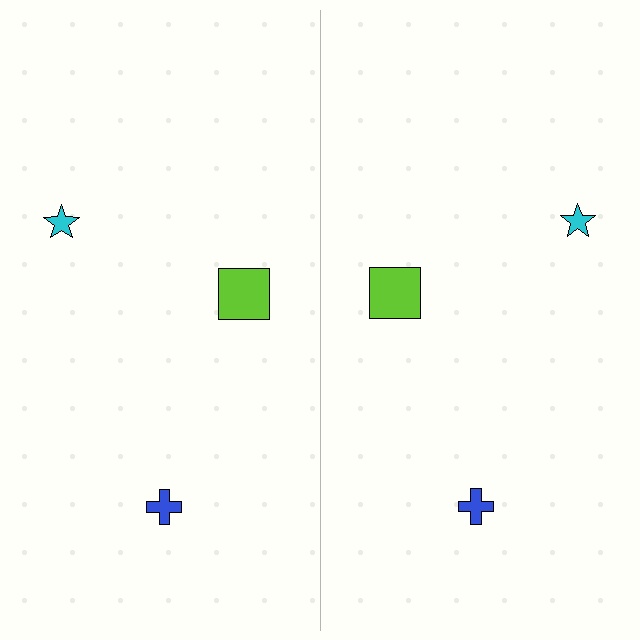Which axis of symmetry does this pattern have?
The pattern has a vertical axis of symmetry running through the center of the image.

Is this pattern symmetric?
Yes, this pattern has bilateral (reflection) symmetry.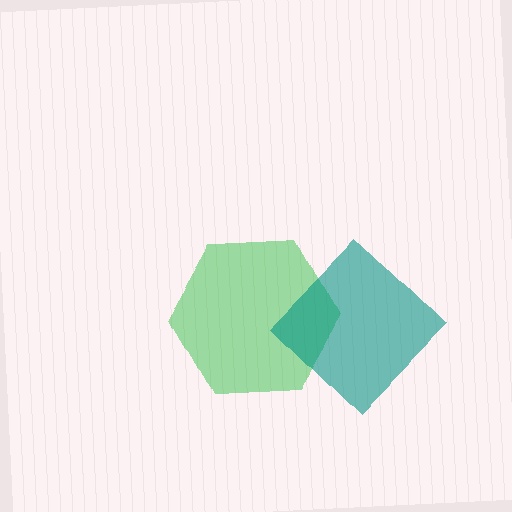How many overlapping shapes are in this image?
There are 2 overlapping shapes in the image.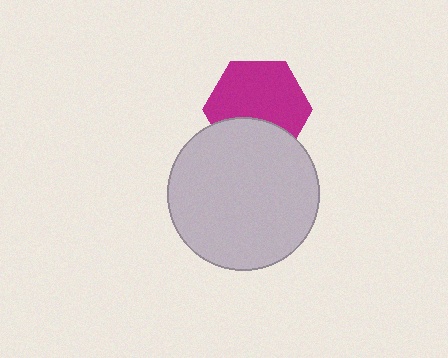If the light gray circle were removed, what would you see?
You would see the complete magenta hexagon.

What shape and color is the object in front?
The object in front is a light gray circle.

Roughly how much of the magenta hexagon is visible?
Most of it is visible (roughly 68%).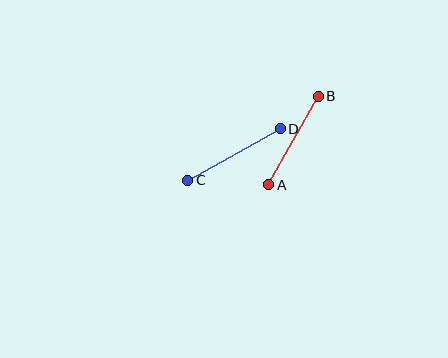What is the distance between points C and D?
The distance is approximately 106 pixels.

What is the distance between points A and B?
The distance is approximately 101 pixels.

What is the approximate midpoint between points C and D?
The midpoint is at approximately (234, 154) pixels.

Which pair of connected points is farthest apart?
Points C and D are farthest apart.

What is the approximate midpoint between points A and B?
The midpoint is at approximately (293, 140) pixels.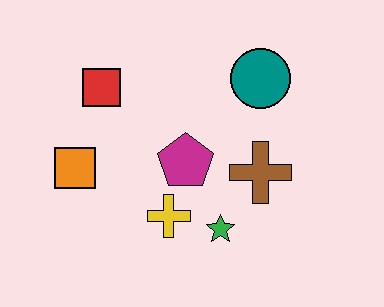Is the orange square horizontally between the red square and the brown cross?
No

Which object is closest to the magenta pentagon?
The yellow cross is closest to the magenta pentagon.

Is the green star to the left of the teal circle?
Yes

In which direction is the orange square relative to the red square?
The orange square is below the red square.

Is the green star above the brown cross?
No